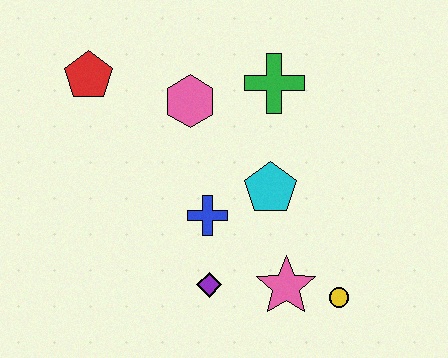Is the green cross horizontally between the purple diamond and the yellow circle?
Yes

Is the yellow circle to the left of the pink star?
No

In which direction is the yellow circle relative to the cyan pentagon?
The yellow circle is below the cyan pentagon.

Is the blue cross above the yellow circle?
Yes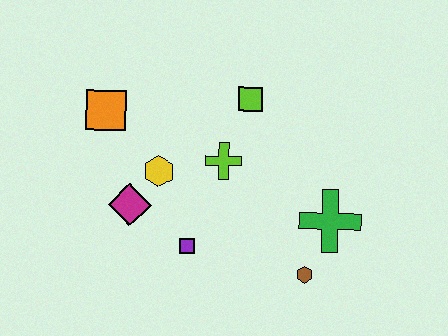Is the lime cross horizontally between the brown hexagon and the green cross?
No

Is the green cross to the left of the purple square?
No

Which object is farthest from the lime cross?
The brown hexagon is farthest from the lime cross.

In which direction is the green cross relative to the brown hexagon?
The green cross is above the brown hexagon.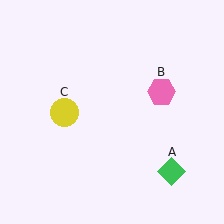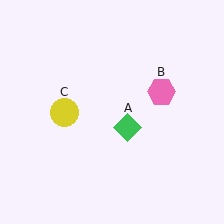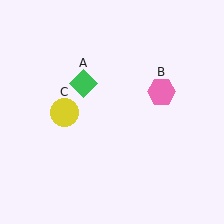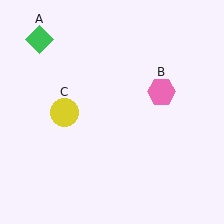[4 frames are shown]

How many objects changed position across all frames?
1 object changed position: green diamond (object A).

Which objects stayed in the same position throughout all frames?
Pink hexagon (object B) and yellow circle (object C) remained stationary.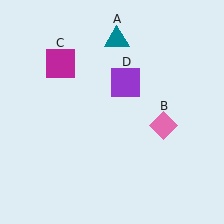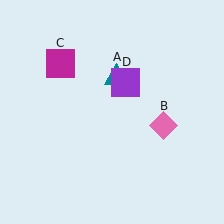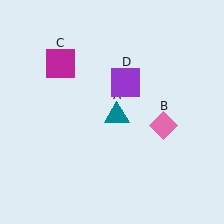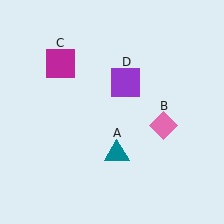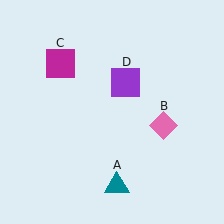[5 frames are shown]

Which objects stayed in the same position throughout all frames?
Pink diamond (object B) and magenta square (object C) and purple square (object D) remained stationary.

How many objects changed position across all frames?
1 object changed position: teal triangle (object A).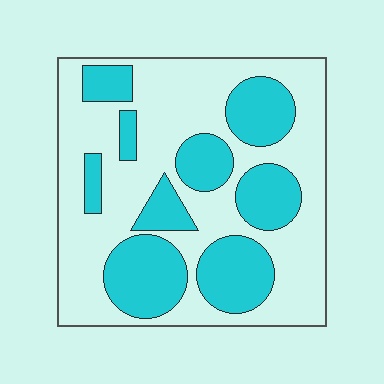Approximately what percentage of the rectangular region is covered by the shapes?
Approximately 35%.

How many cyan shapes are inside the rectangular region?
9.